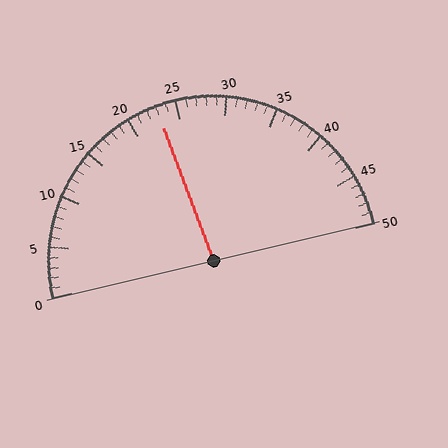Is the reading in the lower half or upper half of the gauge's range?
The reading is in the lower half of the range (0 to 50).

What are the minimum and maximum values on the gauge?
The gauge ranges from 0 to 50.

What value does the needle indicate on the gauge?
The needle indicates approximately 23.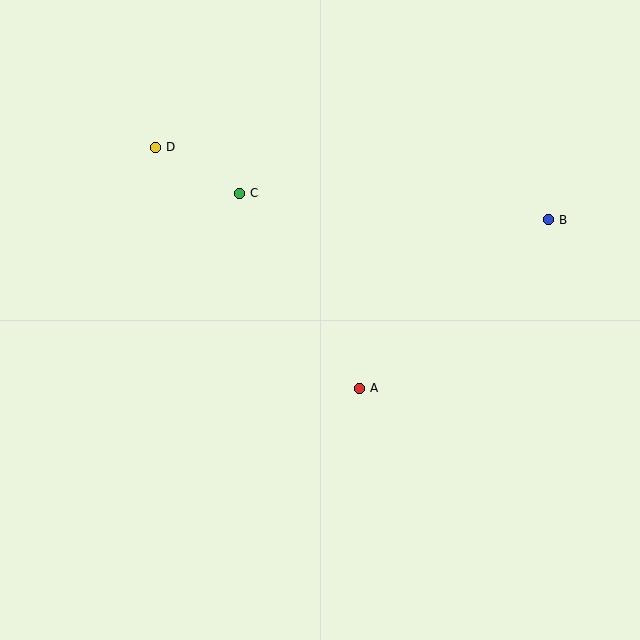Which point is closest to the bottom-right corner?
Point A is closest to the bottom-right corner.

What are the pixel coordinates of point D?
Point D is at (155, 147).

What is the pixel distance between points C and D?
The distance between C and D is 96 pixels.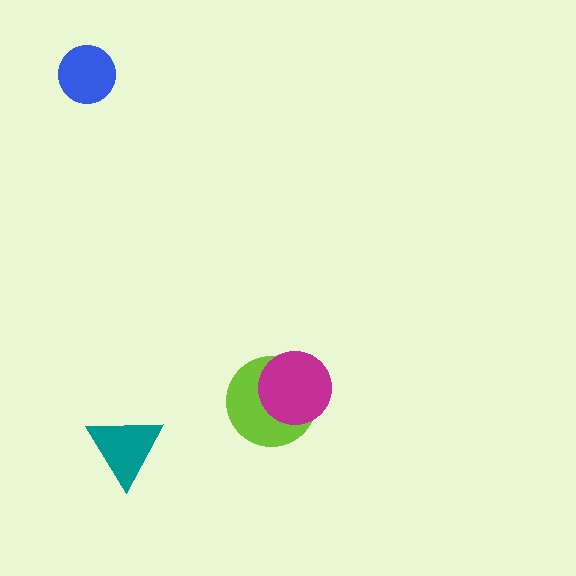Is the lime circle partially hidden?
Yes, it is partially covered by another shape.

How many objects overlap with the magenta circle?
1 object overlaps with the magenta circle.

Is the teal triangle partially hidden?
No, no other shape covers it.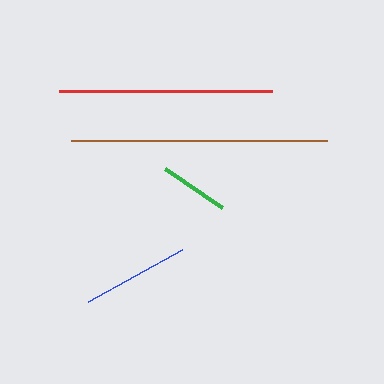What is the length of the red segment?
The red segment is approximately 213 pixels long.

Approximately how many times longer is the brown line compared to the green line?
The brown line is approximately 3.7 times the length of the green line.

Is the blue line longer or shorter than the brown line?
The brown line is longer than the blue line.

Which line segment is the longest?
The brown line is the longest at approximately 256 pixels.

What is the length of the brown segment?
The brown segment is approximately 256 pixels long.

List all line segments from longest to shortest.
From longest to shortest: brown, red, blue, green.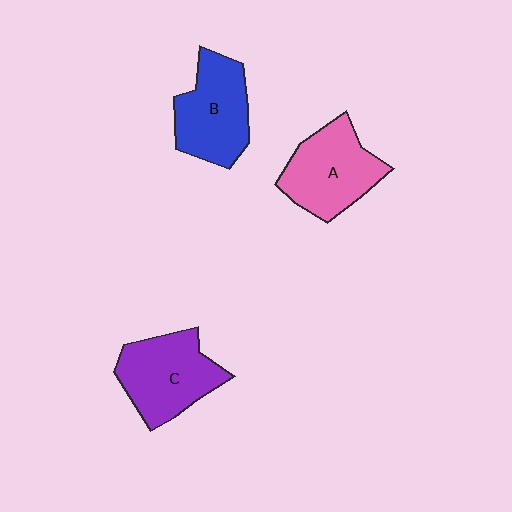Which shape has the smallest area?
Shape B (blue).